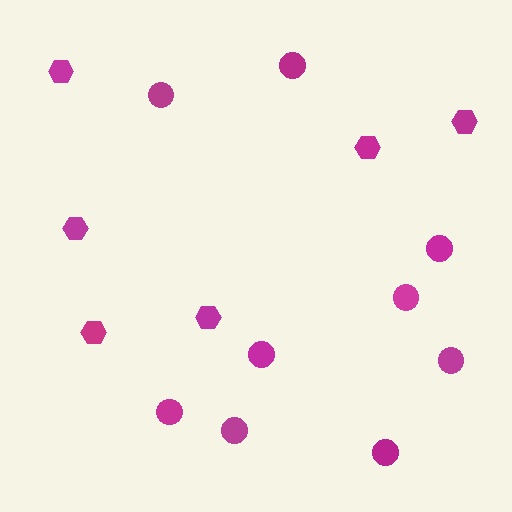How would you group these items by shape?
There are 2 groups: one group of circles (9) and one group of hexagons (6).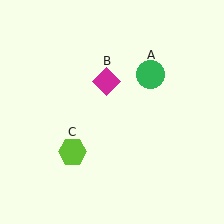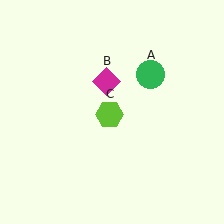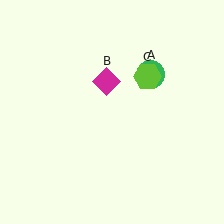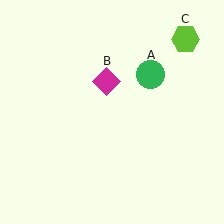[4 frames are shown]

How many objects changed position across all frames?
1 object changed position: lime hexagon (object C).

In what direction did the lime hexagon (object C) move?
The lime hexagon (object C) moved up and to the right.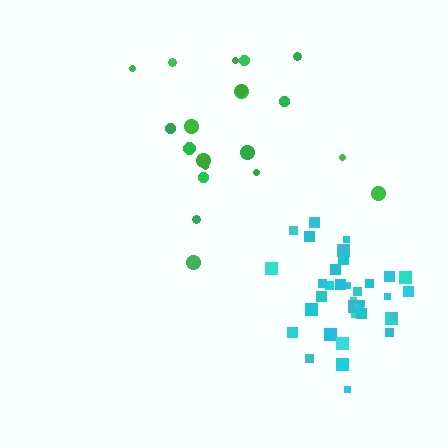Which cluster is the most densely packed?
Cyan.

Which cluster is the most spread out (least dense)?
Green.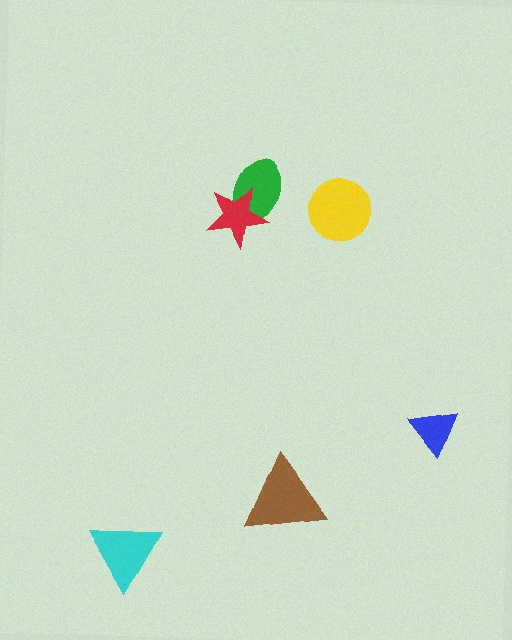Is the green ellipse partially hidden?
Yes, it is partially covered by another shape.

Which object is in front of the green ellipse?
The red star is in front of the green ellipse.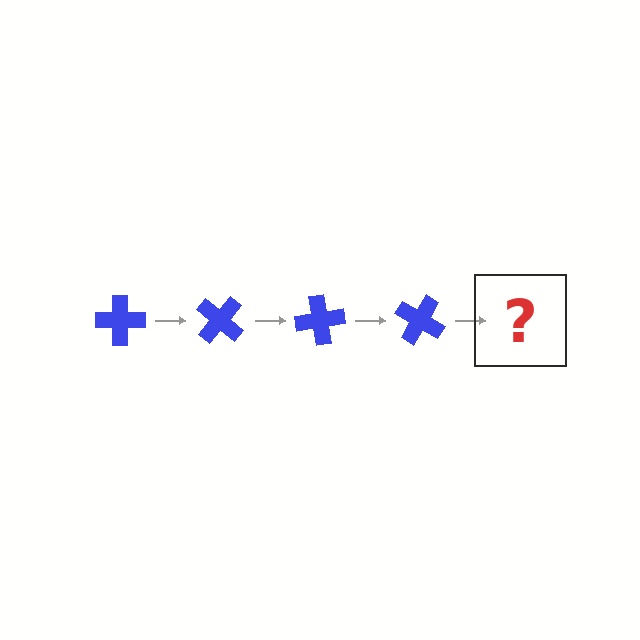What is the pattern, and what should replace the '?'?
The pattern is that the cross rotates 40 degrees each step. The '?' should be a blue cross rotated 160 degrees.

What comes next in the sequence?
The next element should be a blue cross rotated 160 degrees.